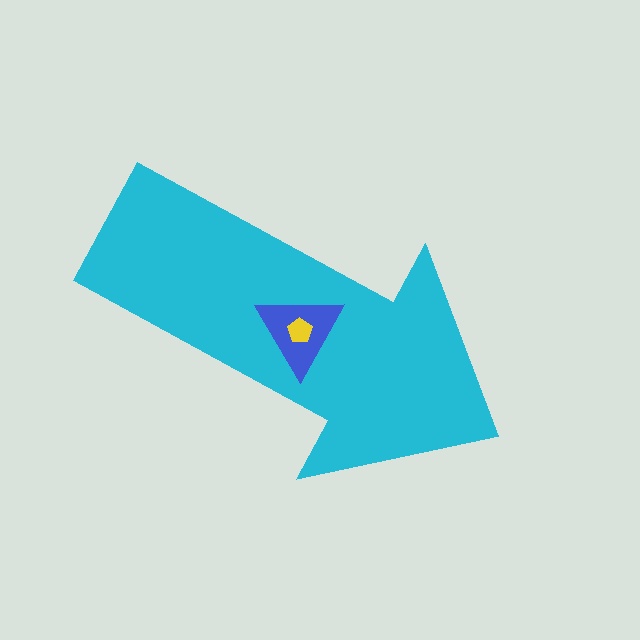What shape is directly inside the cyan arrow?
The blue triangle.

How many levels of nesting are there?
3.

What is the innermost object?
The yellow pentagon.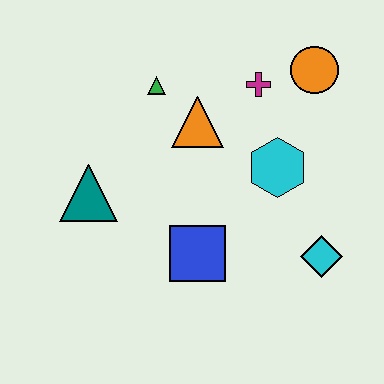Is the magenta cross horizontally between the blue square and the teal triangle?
No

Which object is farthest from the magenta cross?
The teal triangle is farthest from the magenta cross.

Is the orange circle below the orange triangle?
No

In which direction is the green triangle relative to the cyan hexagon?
The green triangle is to the left of the cyan hexagon.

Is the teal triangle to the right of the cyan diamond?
No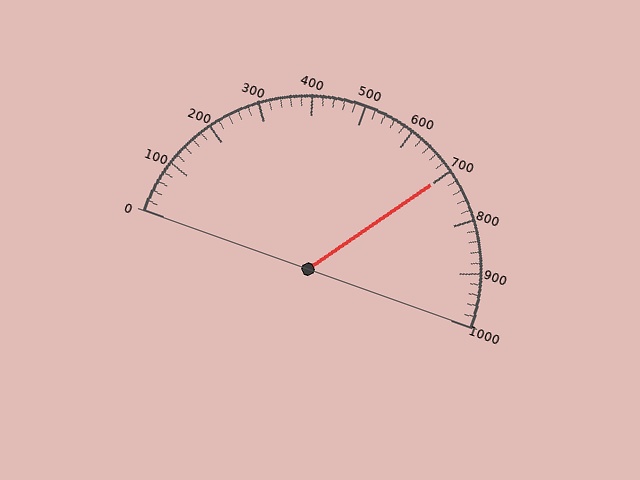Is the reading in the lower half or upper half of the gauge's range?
The reading is in the upper half of the range (0 to 1000).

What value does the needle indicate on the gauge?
The needle indicates approximately 700.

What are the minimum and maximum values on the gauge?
The gauge ranges from 0 to 1000.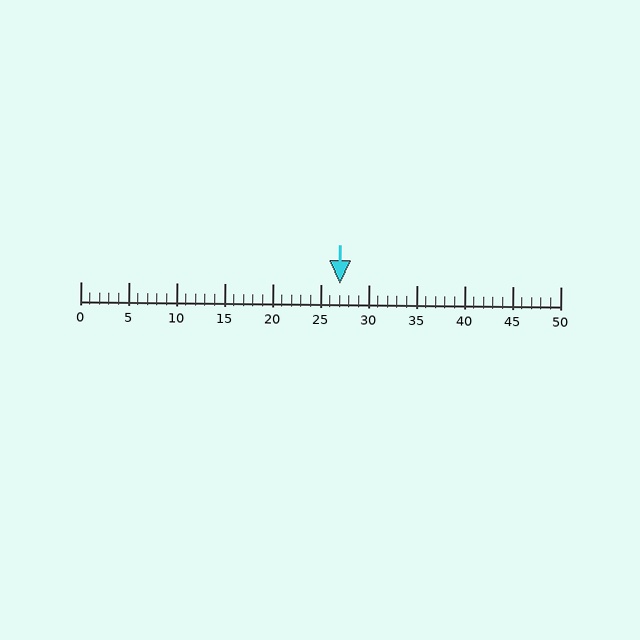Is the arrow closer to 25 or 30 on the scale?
The arrow is closer to 25.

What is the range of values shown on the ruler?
The ruler shows values from 0 to 50.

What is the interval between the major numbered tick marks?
The major tick marks are spaced 5 units apart.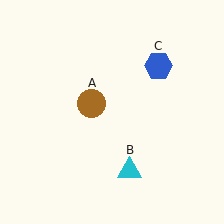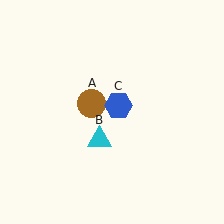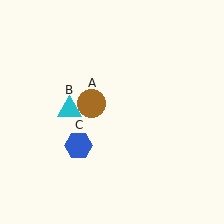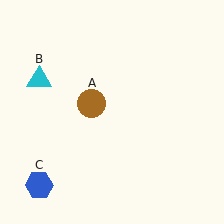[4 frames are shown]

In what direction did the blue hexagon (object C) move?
The blue hexagon (object C) moved down and to the left.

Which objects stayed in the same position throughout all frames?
Brown circle (object A) remained stationary.